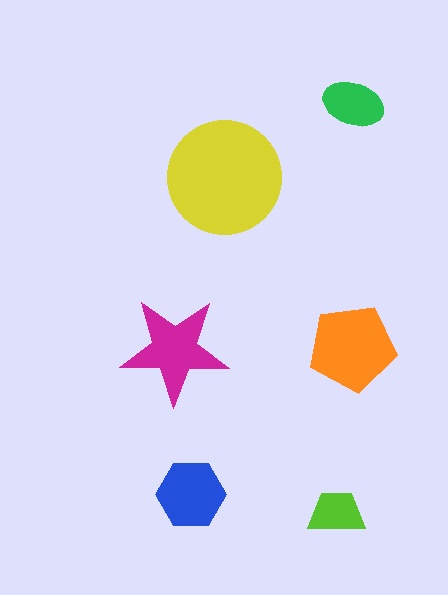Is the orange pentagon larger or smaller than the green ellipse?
Larger.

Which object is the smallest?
The lime trapezoid.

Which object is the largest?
The yellow circle.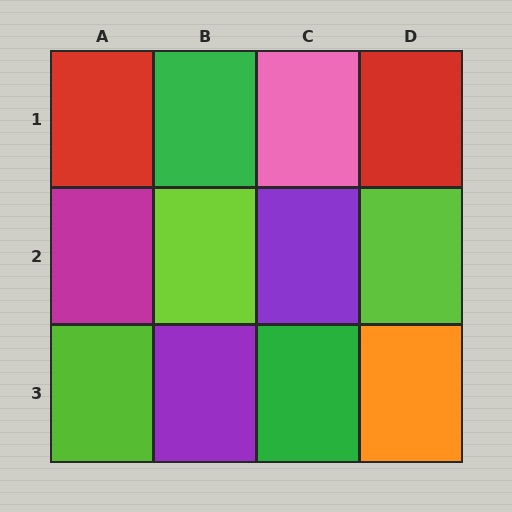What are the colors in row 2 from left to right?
Magenta, lime, purple, lime.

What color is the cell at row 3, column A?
Lime.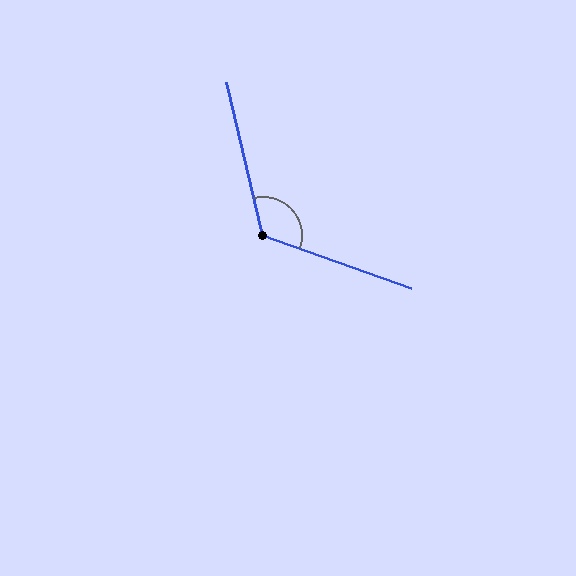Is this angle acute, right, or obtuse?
It is obtuse.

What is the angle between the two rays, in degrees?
Approximately 123 degrees.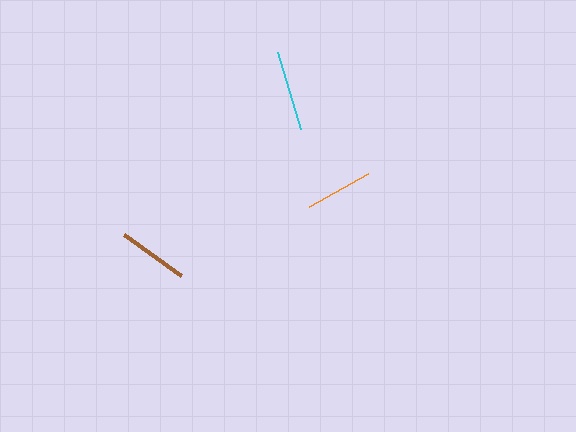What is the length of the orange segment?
The orange segment is approximately 68 pixels long.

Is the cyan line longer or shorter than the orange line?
The cyan line is longer than the orange line.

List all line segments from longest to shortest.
From longest to shortest: cyan, brown, orange.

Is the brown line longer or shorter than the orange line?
The brown line is longer than the orange line.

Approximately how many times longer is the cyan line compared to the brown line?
The cyan line is approximately 1.1 times the length of the brown line.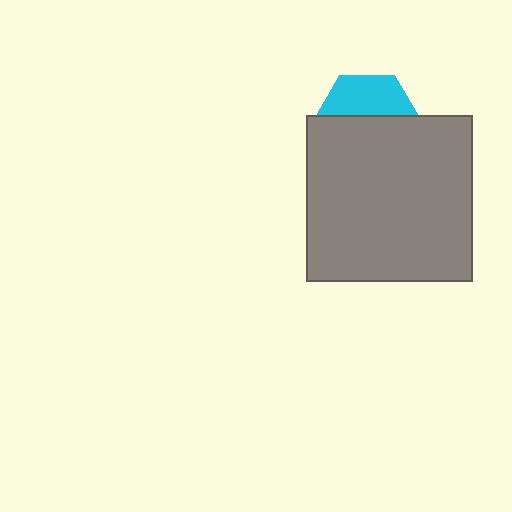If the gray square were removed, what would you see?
You would see the complete cyan hexagon.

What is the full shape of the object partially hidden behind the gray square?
The partially hidden object is a cyan hexagon.